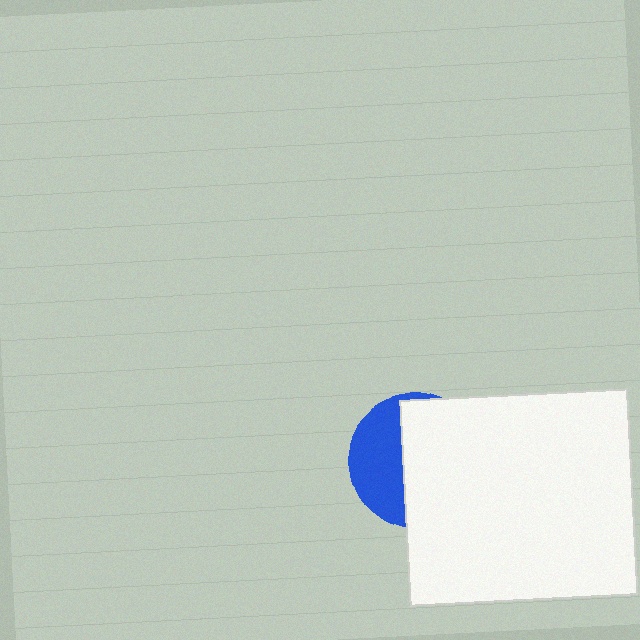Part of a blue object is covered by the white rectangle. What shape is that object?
It is a circle.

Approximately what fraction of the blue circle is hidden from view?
Roughly 61% of the blue circle is hidden behind the white rectangle.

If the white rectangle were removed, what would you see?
You would see the complete blue circle.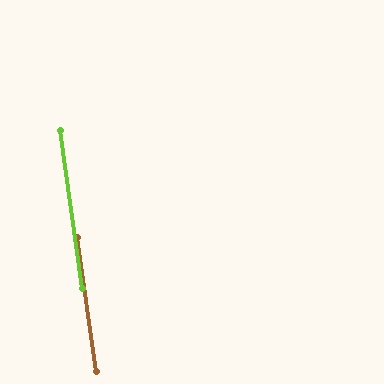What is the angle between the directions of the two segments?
Approximately 0 degrees.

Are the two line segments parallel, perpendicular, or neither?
Parallel — their directions differ by only 0.0°.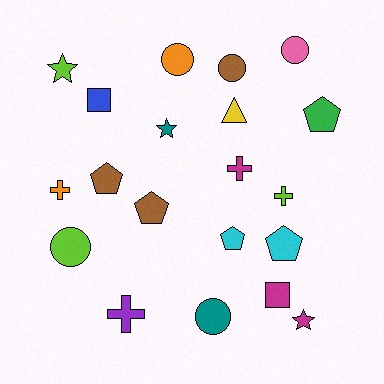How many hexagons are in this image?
There are no hexagons.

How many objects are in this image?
There are 20 objects.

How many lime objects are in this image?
There are 3 lime objects.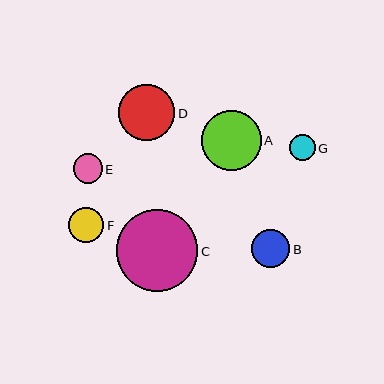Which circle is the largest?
Circle C is the largest with a size of approximately 82 pixels.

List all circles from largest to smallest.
From largest to smallest: C, A, D, B, F, E, G.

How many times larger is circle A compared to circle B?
Circle A is approximately 1.6 times the size of circle B.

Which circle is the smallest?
Circle G is the smallest with a size of approximately 26 pixels.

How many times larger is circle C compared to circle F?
Circle C is approximately 2.3 times the size of circle F.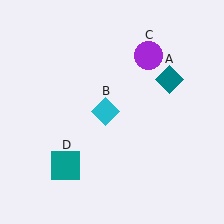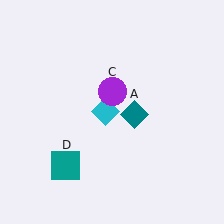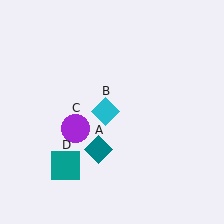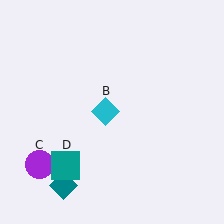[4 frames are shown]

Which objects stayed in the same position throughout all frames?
Cyan diamond (object B) and teal square (object D) remained stationary.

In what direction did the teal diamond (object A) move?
The teal diamond (object A) moved down and to the left.